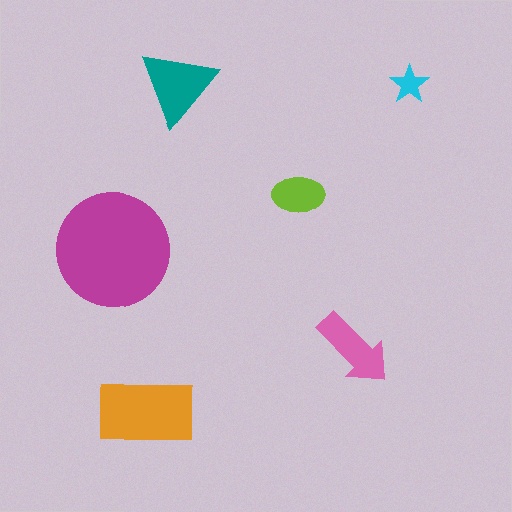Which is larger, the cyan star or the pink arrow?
The pink arrow.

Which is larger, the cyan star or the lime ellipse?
The lime ellipse.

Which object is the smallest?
The cyan star.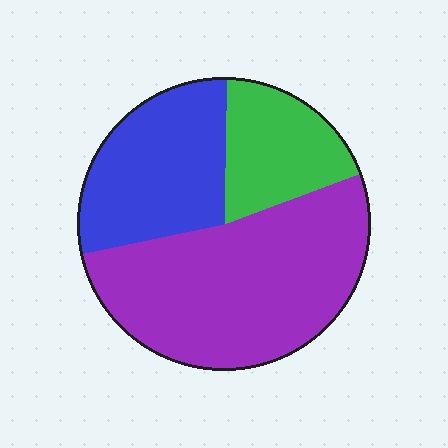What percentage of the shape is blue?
Blue takes up about one quarter (1/4) of the shape.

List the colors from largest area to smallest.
From largest to smallest: purple, blue, green.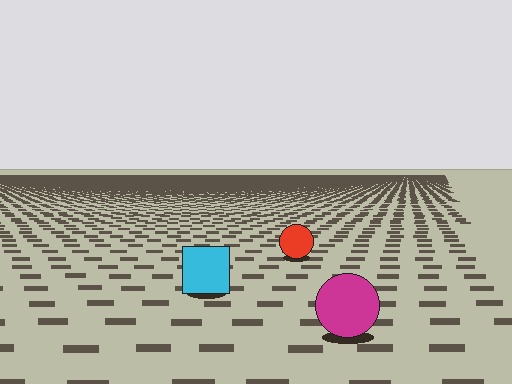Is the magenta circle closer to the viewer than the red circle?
Yes. The magenta circle is closer — you can tell from the texture gradient: the ground texture is coarser near it.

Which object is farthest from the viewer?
The red circle is farthest from the viewer. It appears smaller and the ground texture around it is denser.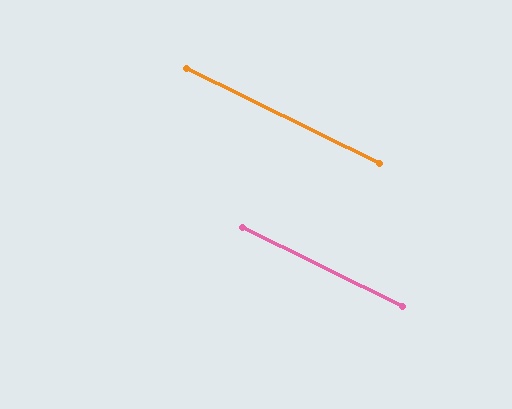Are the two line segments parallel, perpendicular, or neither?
Parallel — their directions differ by only 0.3°.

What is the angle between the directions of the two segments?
Approximately 0 degrees.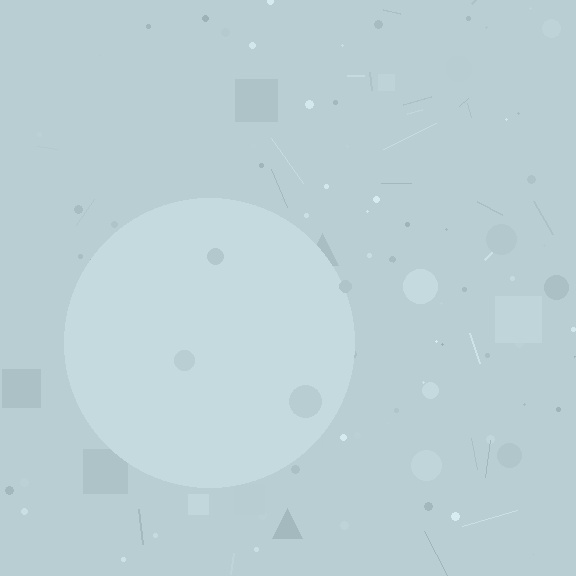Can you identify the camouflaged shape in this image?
The camouflaged shape is a circle.